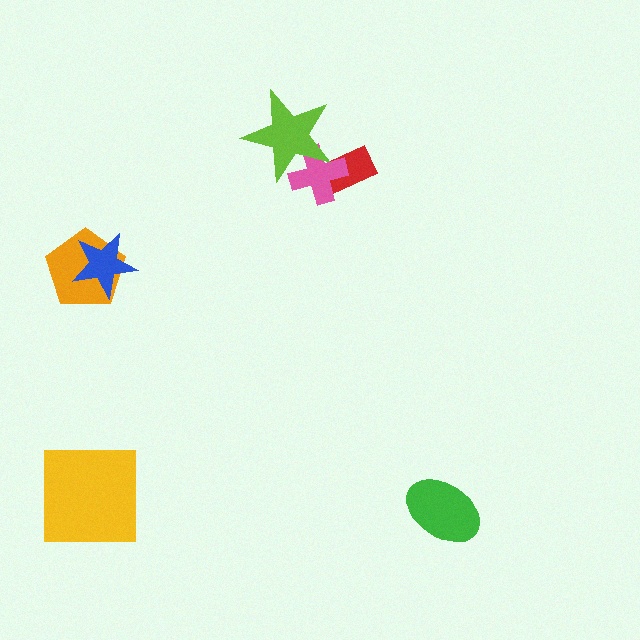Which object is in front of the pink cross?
The lime star is in front of the pink cross.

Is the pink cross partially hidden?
Yes, it is partially covered by another shape.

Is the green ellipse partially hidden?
No, no other shape covers it.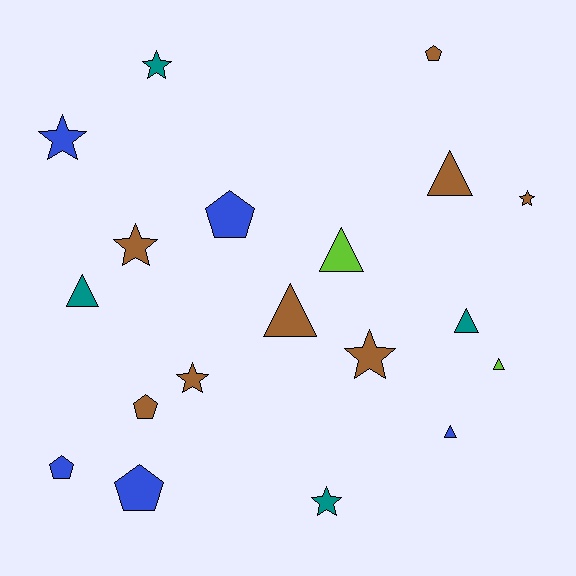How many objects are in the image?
There are 19 objects.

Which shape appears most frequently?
Triangle, with 7 objects.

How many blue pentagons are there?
There are 3 blue pentagons.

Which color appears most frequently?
Brown, with 8 objects.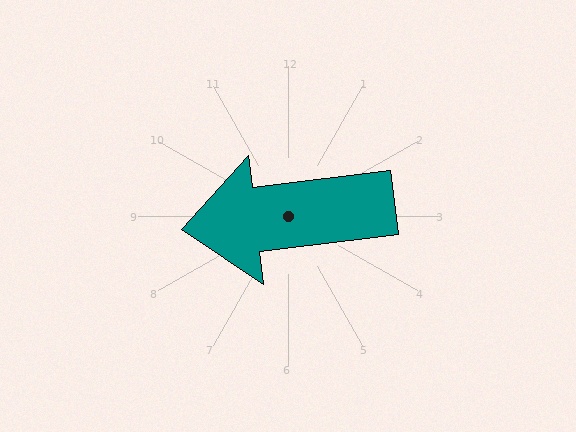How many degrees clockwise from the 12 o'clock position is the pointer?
Approximately 263 degrees.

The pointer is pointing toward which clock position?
Roughly 9 o'clock.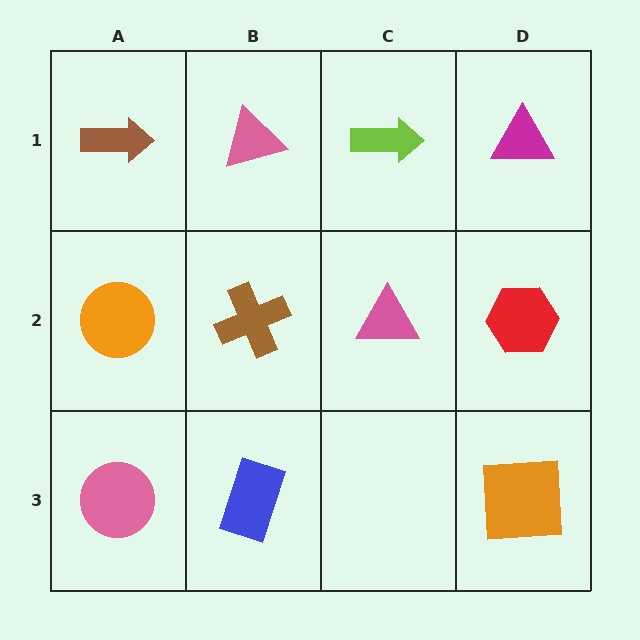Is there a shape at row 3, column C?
No, that cell is empty.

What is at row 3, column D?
An orange square.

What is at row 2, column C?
A pink triangle.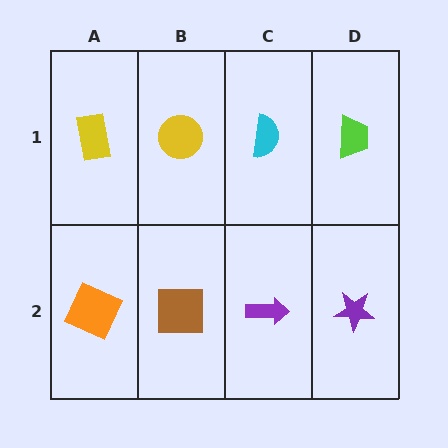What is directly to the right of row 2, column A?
A brown square.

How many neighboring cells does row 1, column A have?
2.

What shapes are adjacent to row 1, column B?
A brown square (row 2, column B), a yellow rectangle (row 1, column A), a cyan semicircle (row 1, column C).